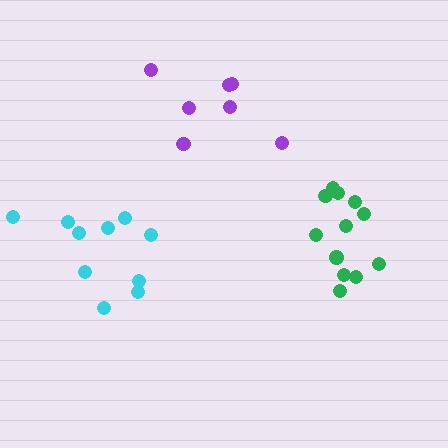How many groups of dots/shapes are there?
There are 3 groups.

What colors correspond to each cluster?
The clusters are colored: purple, green, cyan.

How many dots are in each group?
Group 1: 7 dots, Group 2: 12 dots, Group 3: 10 dots (29 total).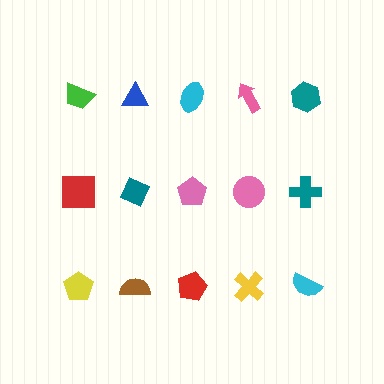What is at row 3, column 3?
A red pentagon.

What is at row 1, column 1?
A green trapezoid.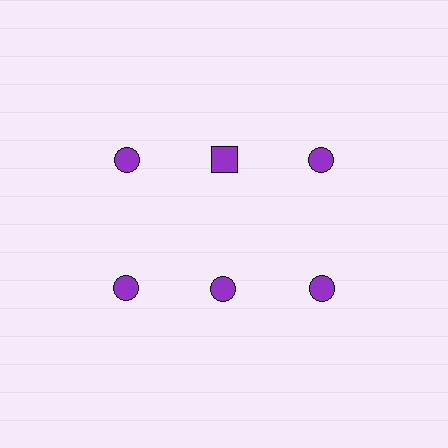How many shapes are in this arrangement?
There are 6 shapes arranged in a grid pattern.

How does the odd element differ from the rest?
It has a different shape: square instead of circle.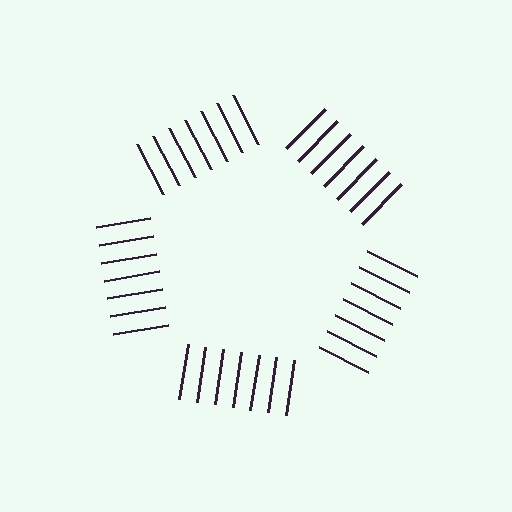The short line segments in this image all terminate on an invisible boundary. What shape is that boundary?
An illusory pentagon — the line segments terminate on its edges but no continuous stroke is drawn.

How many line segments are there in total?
35 — 7 along each of the 5 edges.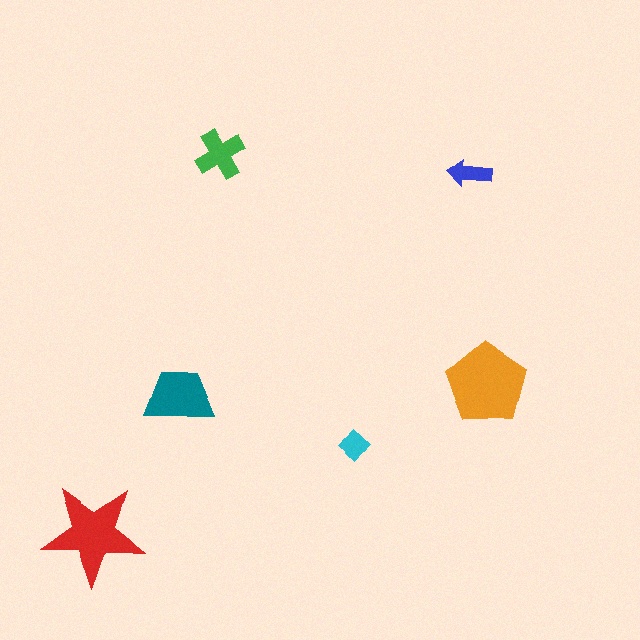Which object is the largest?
The orange pentagon.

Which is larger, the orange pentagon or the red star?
The orange pentagon.